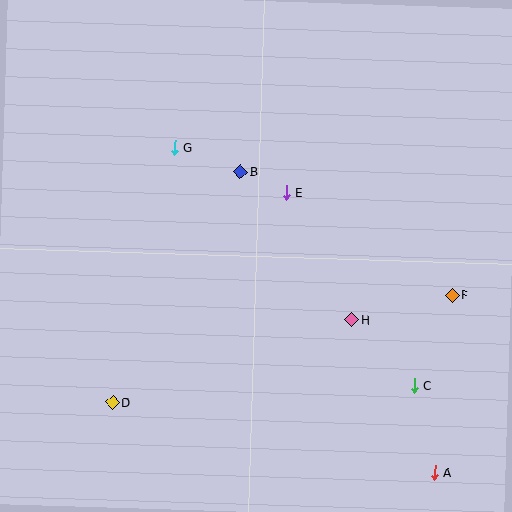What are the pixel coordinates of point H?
Point H is at (352, 320).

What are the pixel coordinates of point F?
Point F is at (452, 295).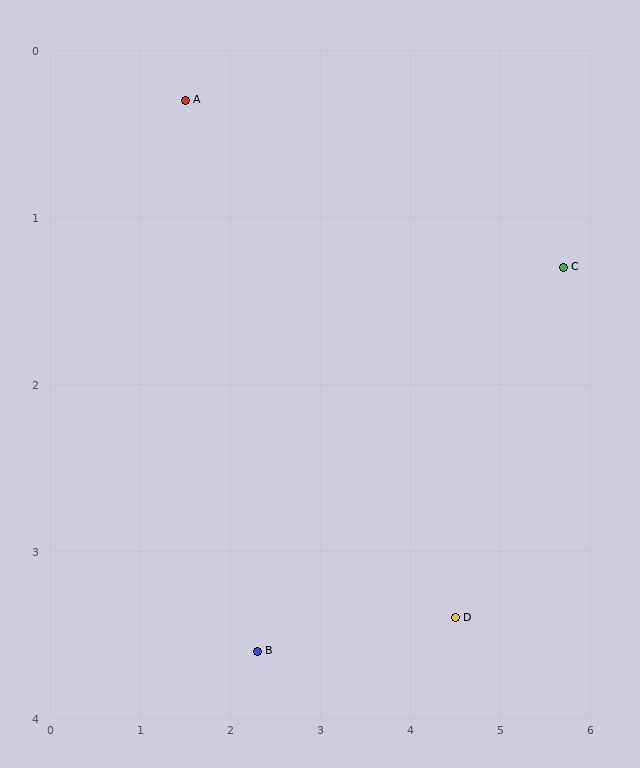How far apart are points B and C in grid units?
Points B and C are about 4.1 grid units apart.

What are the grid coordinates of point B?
Point B is at approximately (2.3, 3.6).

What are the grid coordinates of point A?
Point A is at approximately (1.5, 0.3).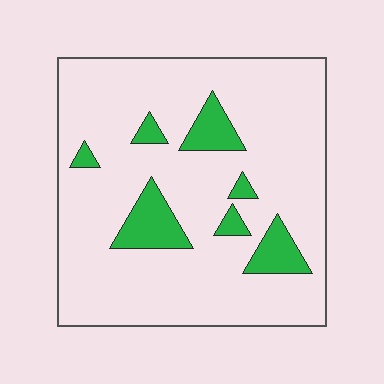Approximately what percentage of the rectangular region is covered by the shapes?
Approximately 15%.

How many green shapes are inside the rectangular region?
7.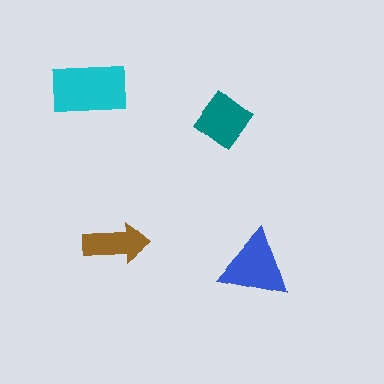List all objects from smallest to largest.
The brown arrow, the teal diamond, the blue triangle, the cyan rectangle.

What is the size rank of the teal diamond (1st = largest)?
3rd.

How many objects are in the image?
There are 4 objects in the image.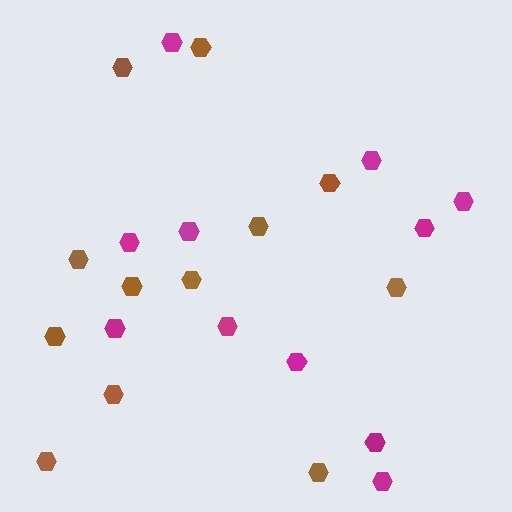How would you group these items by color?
There are 2 groups: one group of brown hexagons (12) and one group of magenta hexagons (11).